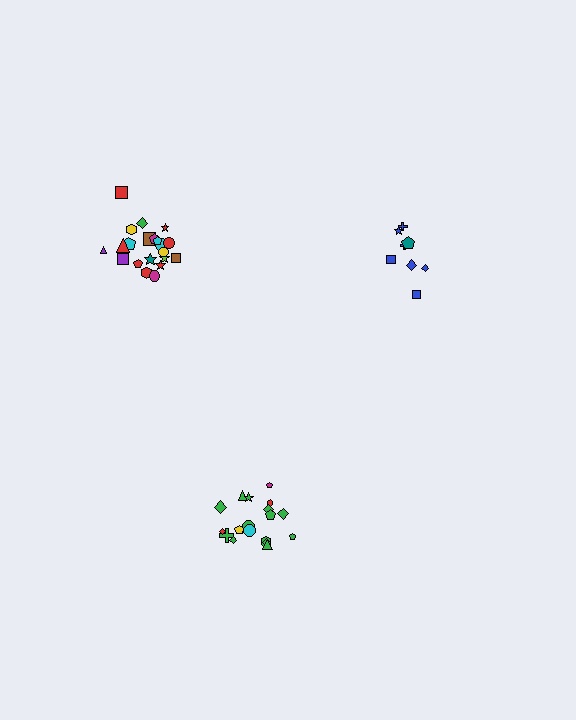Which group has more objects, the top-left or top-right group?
The top-left group.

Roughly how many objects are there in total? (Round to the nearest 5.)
Roughly 50 objects in total.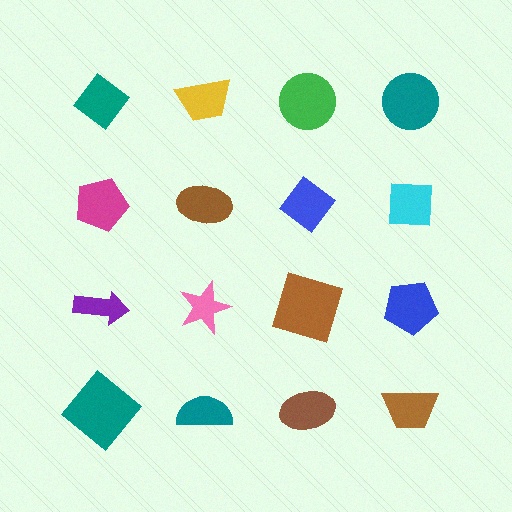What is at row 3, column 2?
A pink star.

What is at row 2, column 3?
A blue diamond.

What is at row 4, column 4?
A brown trapezoid.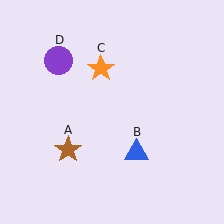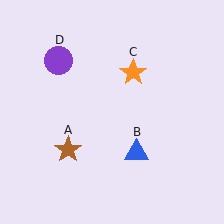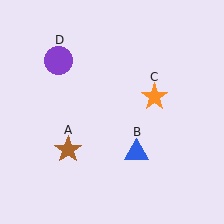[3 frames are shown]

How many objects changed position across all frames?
1 object changed position: orange star (object C).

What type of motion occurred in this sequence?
The orange star (object C) rotated clockwise around the center of the scene.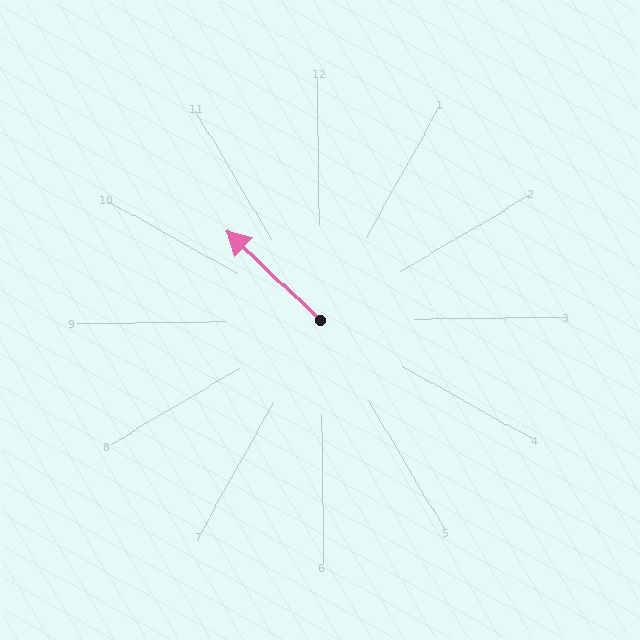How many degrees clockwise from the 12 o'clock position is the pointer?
Approximately 314 degrees.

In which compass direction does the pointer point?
Northwest.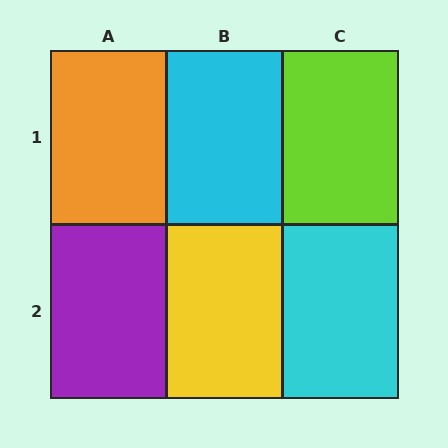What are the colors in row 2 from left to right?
Purple, yellow, cyan.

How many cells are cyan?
2 cells are cyan.